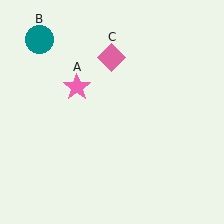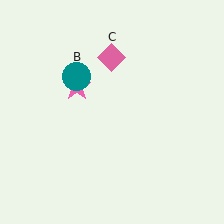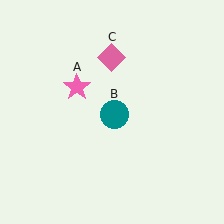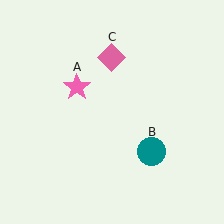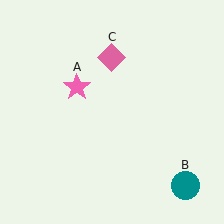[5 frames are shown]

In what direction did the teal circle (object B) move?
The teal circle (object B) moved down and to the right.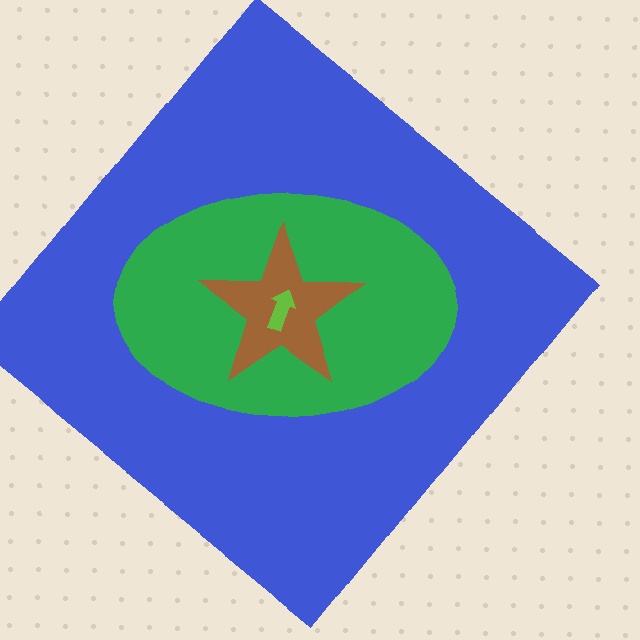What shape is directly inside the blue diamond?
The green ellipse.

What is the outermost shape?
The blue diamond.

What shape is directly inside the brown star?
The lime arrow.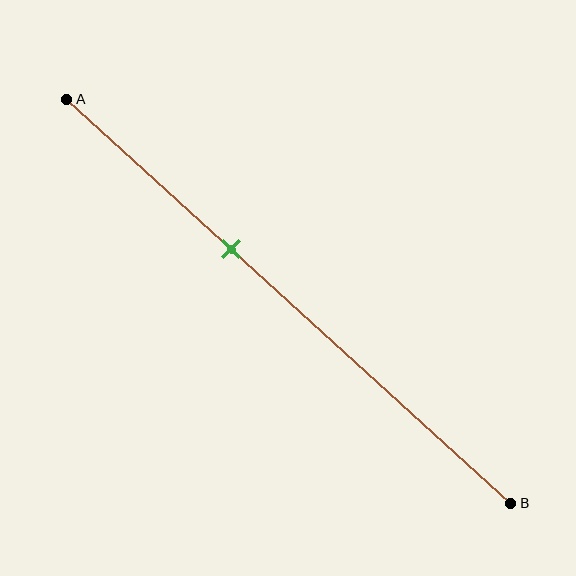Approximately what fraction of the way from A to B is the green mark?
The green mark is approximately 35% of the way from A to B.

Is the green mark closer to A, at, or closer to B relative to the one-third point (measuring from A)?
The green mark is closer to point B than the one-third point of segment AB.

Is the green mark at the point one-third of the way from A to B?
No, the mark is at about 35% from A, not at the 33% one-third point.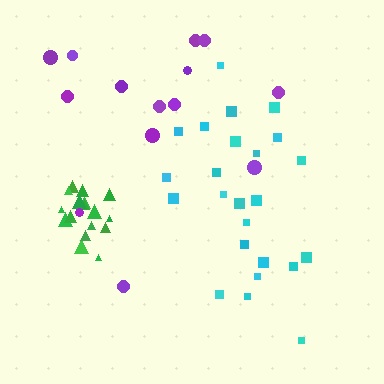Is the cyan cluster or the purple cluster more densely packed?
Cyan.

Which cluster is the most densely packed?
Green.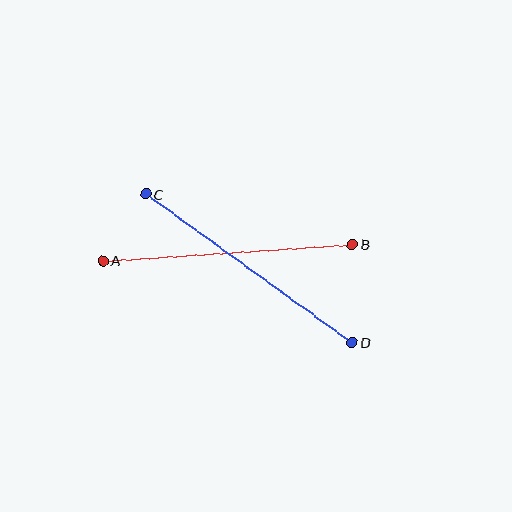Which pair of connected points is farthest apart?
Points C and D are farthest apart.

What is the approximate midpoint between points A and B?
The midpoint is at approximately (228, 252) pixels.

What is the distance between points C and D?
The distance is approximately 254 pixels.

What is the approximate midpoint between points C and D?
The midpoint is at approximately (249, 268) pixels.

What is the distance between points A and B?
The distance is approximately 250 pixels.